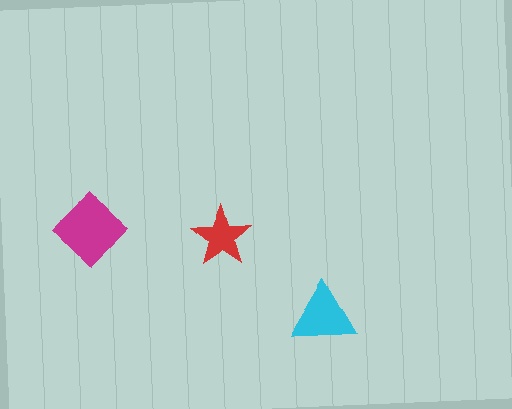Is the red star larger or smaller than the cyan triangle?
Smaller.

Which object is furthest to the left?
The magenta diamond is leftmost.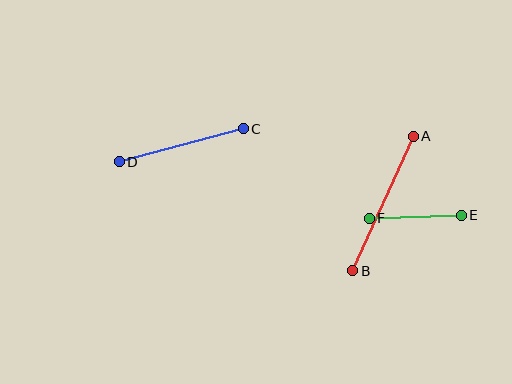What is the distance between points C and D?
The distance is approximately 128 pixels.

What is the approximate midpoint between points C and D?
The midpoint is at approximately (181, 145) pixels.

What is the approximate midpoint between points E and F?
The midpoint is at approximately (415, 217) pixels.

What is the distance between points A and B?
The distance is approximately 147 pixels.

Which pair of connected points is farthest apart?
Points A and B are farthest apart.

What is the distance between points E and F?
The distance is approximately 92 pixels.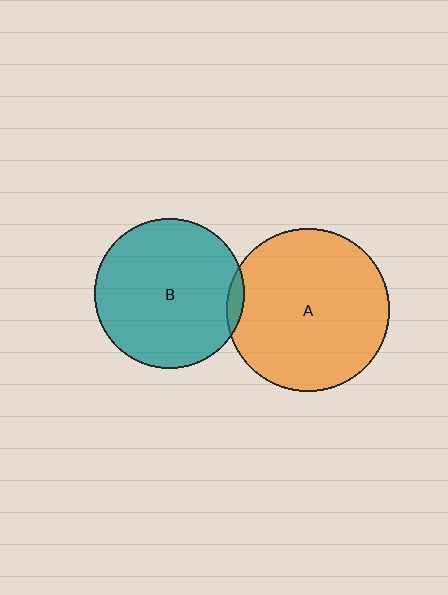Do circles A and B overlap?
Yes.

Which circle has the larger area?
Circle A (orange).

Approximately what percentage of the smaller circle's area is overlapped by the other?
Approximately 5%.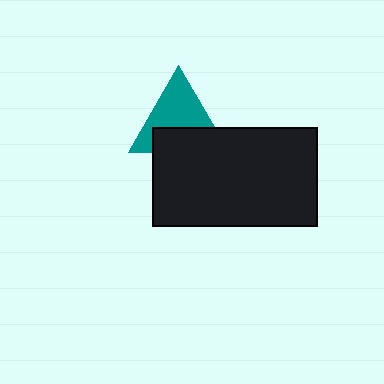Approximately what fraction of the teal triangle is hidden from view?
Roughly 40% of the teal triangle is hidden behind the black rectangle.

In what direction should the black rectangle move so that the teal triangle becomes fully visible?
The black rectangle should move down. That is the shortest direction to clear the overlap and leave the teal triangle fully visible.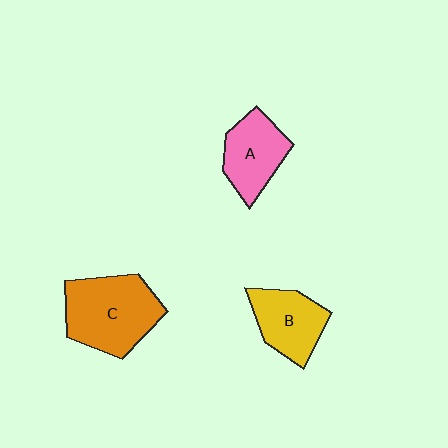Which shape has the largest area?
Shape C (orange).